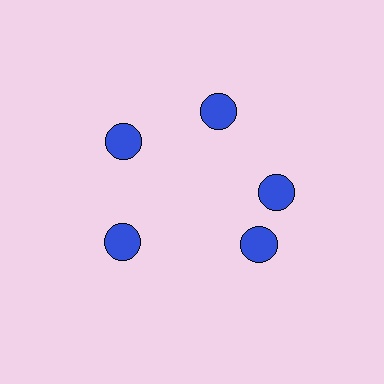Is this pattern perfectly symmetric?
No. The 5 blue circles are arranged in a ring, but one element near the 5 o'clock position is rotated out of alignment along the ring, breaking the 5-fold rotational symmetry.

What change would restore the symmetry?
The symmetry would be restored by rotating it back into even spacing with its neighbors so that all 5 circles sit at equal angles and equal distance from the center.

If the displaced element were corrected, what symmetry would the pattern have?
It would have 5-fold rotational symmetry — the pattern would map onto itself every 72 degrees.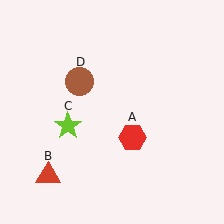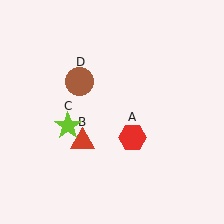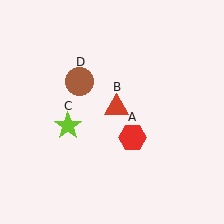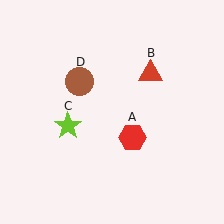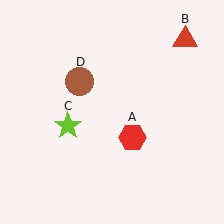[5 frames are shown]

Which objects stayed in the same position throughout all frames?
Red hexagon (object A) and lime star (object C) and brown circle (object D) remained stationary.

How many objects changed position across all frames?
1 object changed position: red triangle (object B).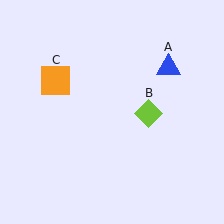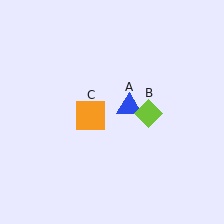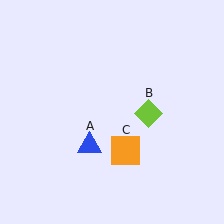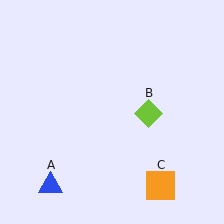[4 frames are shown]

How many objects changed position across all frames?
2 objects changed position: blue triangle (object A), orange square (object C).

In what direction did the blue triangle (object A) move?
The blue triangle (object A) moved down and to the left.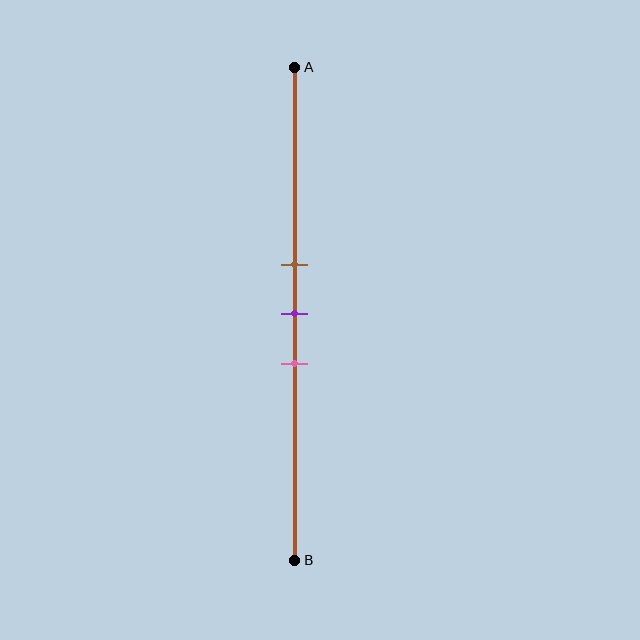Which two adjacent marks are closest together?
The brown and purple marks are the closest adjacent pair.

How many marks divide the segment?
There are 3 marks dividing the segment.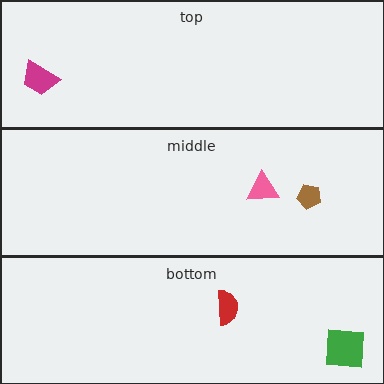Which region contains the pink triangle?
The middle region.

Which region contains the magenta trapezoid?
The top region.